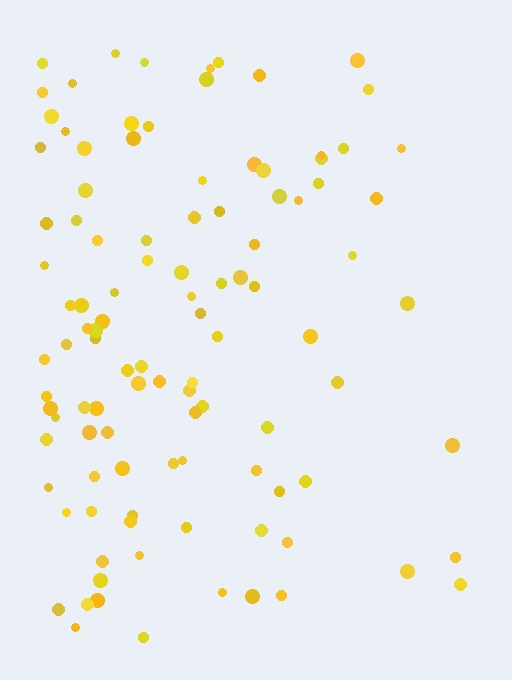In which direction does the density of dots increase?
From right to left, with the left side densest.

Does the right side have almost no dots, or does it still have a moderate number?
Still a moderate number, just noticeably fewer than the left.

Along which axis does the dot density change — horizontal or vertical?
Horizontal.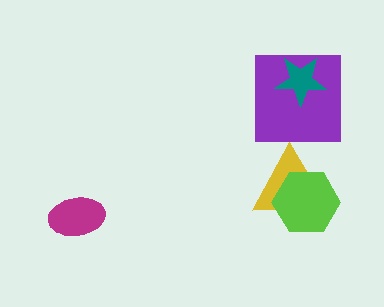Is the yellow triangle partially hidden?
Yes, it is partially covered by another shape.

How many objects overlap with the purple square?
1 object overlaps with the purple square.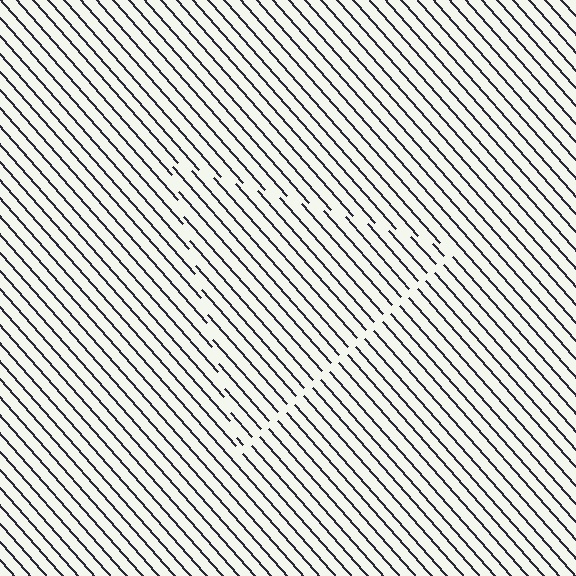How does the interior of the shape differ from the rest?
The interior of the shape contains the same grating, shifted by half a period — the contour is defined by the phase discontinuity where line-ends from the inner and outer gratings abut.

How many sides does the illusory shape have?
3 sides — the line-ends trace a triangle.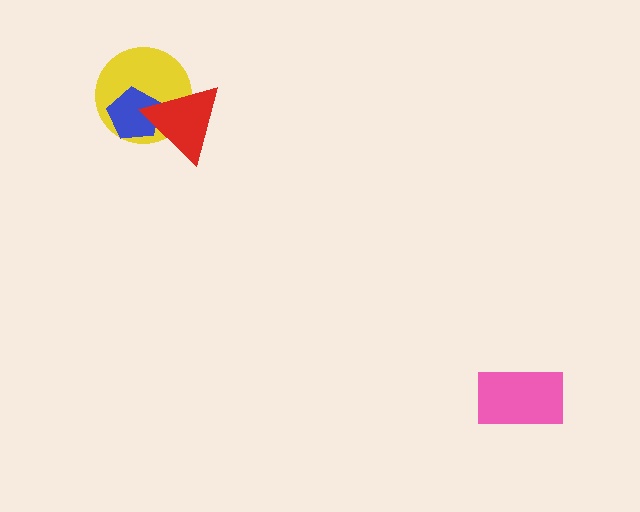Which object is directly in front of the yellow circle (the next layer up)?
The blue pentagon is directly in front of the yellow circle.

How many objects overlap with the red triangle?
2 objects overlap with the red triangle.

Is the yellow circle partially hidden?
Yes, it is partially covered by another shape.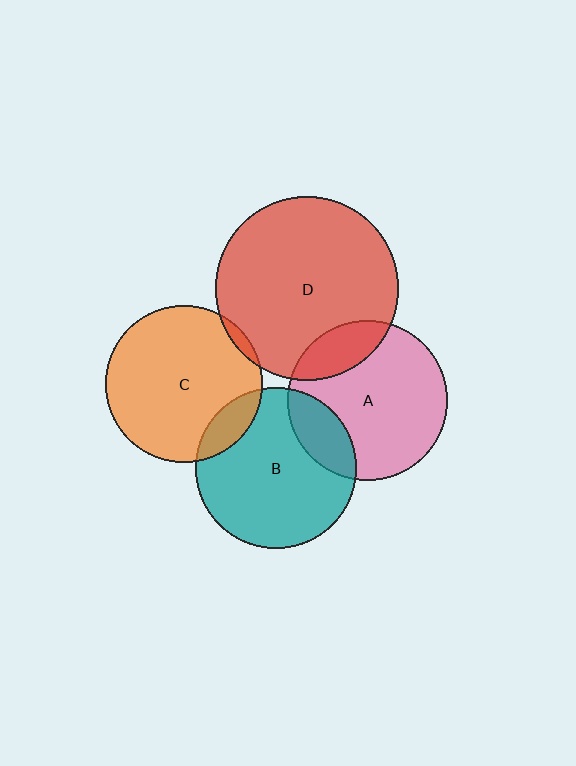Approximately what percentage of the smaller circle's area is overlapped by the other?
Approximately 5%.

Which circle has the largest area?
Circle D (red).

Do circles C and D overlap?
Yes.